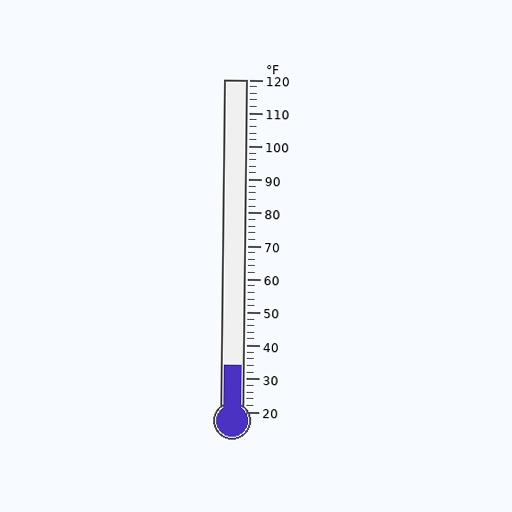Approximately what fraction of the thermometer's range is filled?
The thermometer is filled to approximately 15% of its range.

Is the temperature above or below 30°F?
The temperature is above 30°F.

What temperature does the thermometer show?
The thermometer shows approximately 34°F.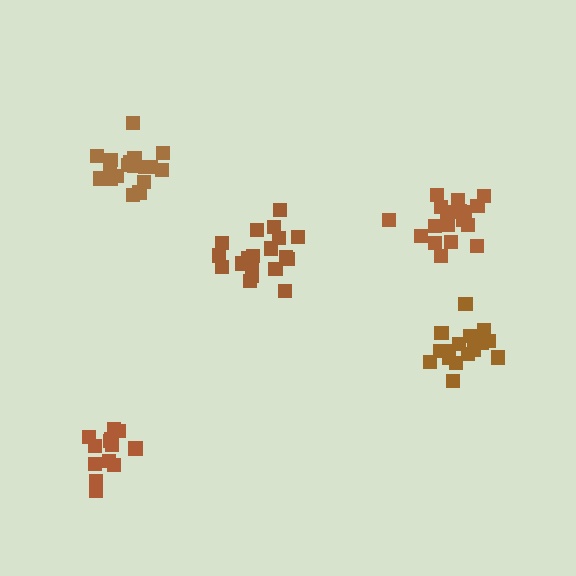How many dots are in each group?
Group 1: 19 dots, Group 2: 16 dots, Group 3: 18 dots, Group 4: 13 dots, Group 5: 19 dots (85 total).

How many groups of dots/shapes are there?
There are 5 groups.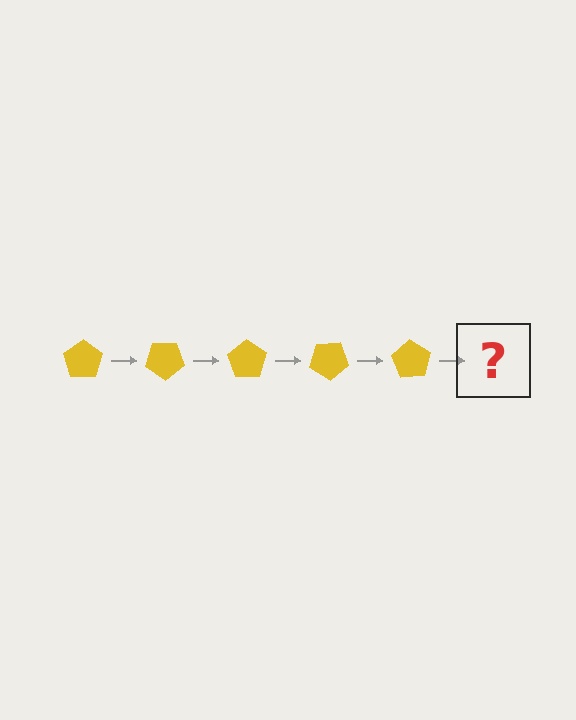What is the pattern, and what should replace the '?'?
The pattern is that the pentagon rotates 35 degrees each step. The '?' should be a yellow pentagon rotated 175 degrees.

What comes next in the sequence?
The next element should be a yellow pentagon rotated 175 degrees.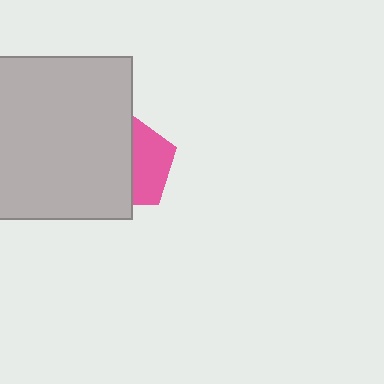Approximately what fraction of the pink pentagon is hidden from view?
Roughly 58% of the pink pentagon is hidden behind the light gray square.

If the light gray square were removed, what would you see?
You would see the complete pink pentagon.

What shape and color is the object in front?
The object in front is a light gray square.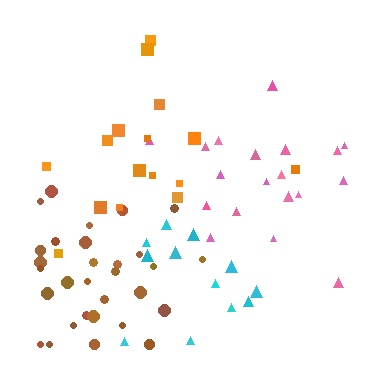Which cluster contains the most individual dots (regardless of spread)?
Brown (30).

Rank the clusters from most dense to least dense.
cyan, brown, pink, orange.